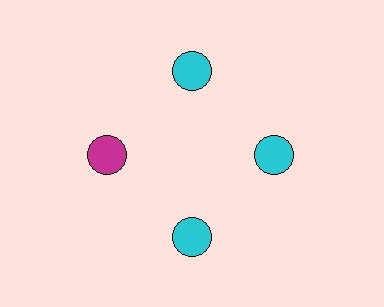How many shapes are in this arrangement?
There are 4 shapes arranged in a ring pattern.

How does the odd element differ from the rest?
It has a different color: magenta instead of cyan.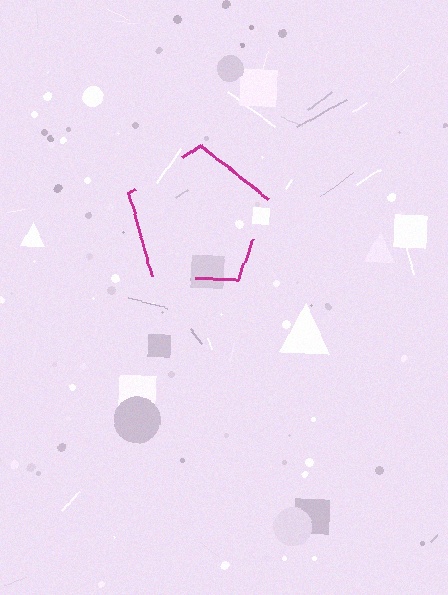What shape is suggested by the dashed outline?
The dashed outline suggests a pentagon.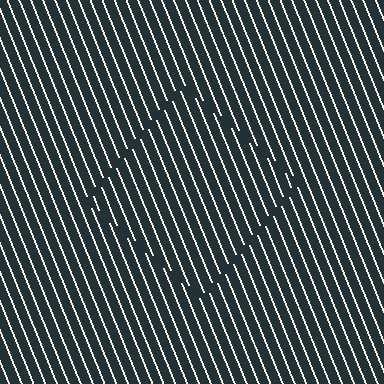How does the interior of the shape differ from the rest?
The interior of the shape contains the same grating, shifted by half a period — the contour is defined by the phase discontinuity where line-ends from the inner and outer gratings abut.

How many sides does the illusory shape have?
4 sides — the line-ends trace a square.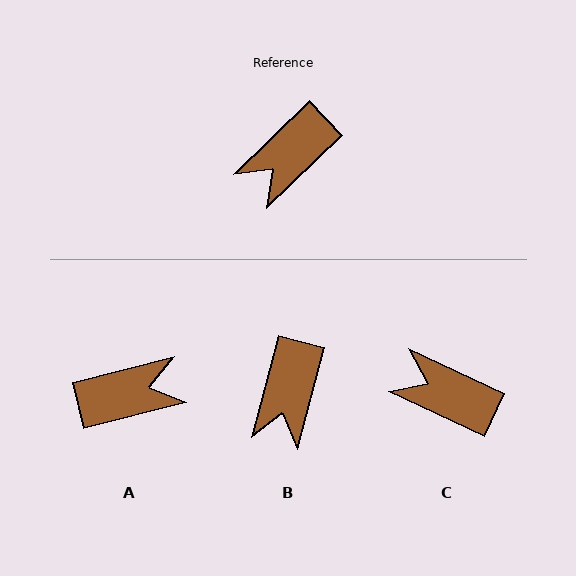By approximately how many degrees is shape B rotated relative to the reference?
Approximately 31 degrees counter-clockwise.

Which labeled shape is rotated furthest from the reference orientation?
A, about 150 degrees away.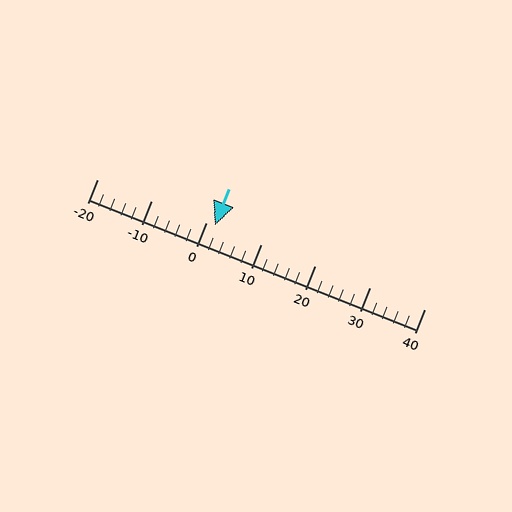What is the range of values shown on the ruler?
The ruler shows values from -20 to 40.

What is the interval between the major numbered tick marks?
The major tick marks are spaced 10 units apart.